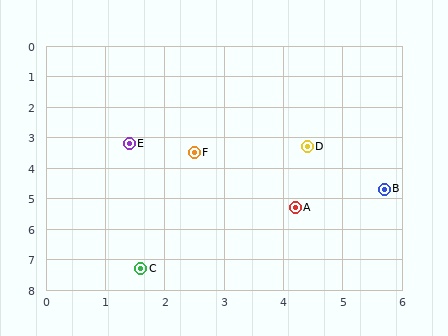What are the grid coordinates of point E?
Point E is at approximately (1.4, 3.2).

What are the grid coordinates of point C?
Point C is at approximately (1.6, 7.3).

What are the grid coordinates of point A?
Point A is at approximately (4.2, 5.3).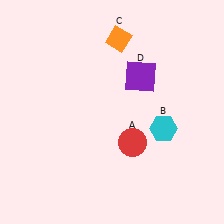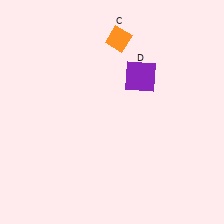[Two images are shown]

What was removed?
The cyan hexagon (B), the red circle (A) were removed in Image 2.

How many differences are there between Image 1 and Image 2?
There are 2 differences between the two images.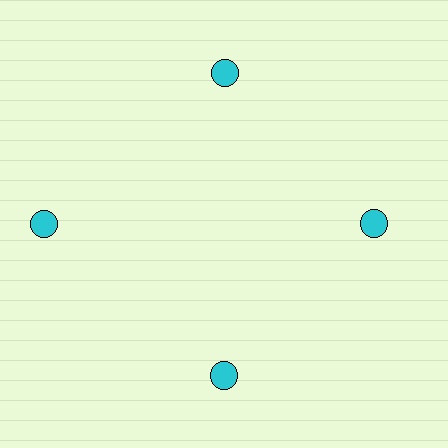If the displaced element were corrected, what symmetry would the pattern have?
It would have 4-fold rotational symmetry — the pattern would map onto itself every 90 degrees.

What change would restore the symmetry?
The symmetry would be restored by moving it inward, back onto the ring so that all 4 circles sit at equal angles and equal distance from the center.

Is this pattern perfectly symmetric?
No. The 4 cyan circles are arranged in a ring, but one element near the 9 o'clock position is pushed outward from the center, breaking the 4-fold rotational symmetry.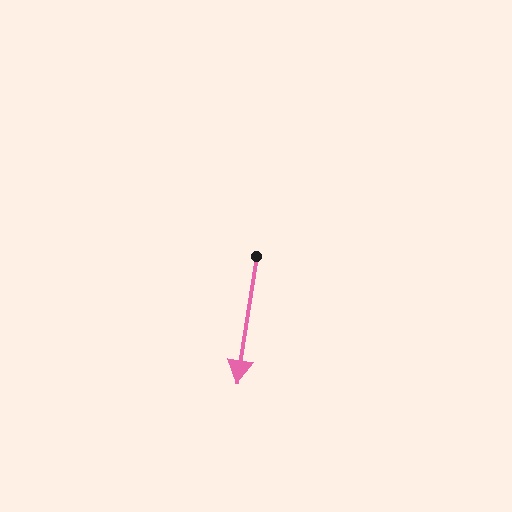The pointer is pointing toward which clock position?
Roughly 6 o'clock.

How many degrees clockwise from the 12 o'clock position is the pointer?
Approximately 189 degrees.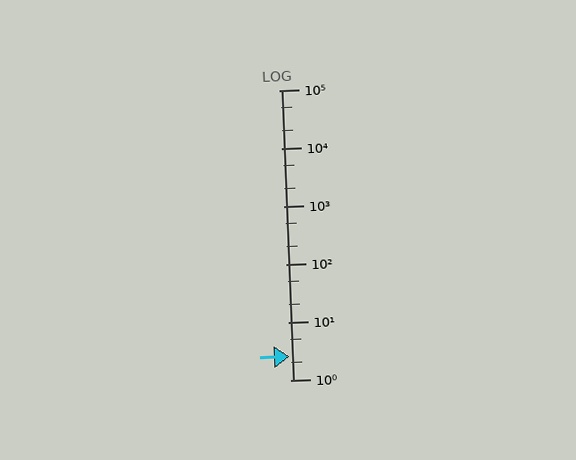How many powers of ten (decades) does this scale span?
The scale spans 5 decades, from 1 to 100000.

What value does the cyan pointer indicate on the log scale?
The pointer indicates approximately 2.5.